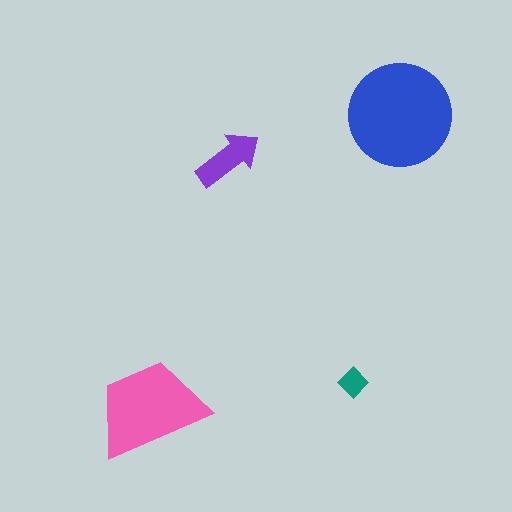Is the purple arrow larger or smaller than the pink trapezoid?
Smaller.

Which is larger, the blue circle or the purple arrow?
The blue circle.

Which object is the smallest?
The teal diamond.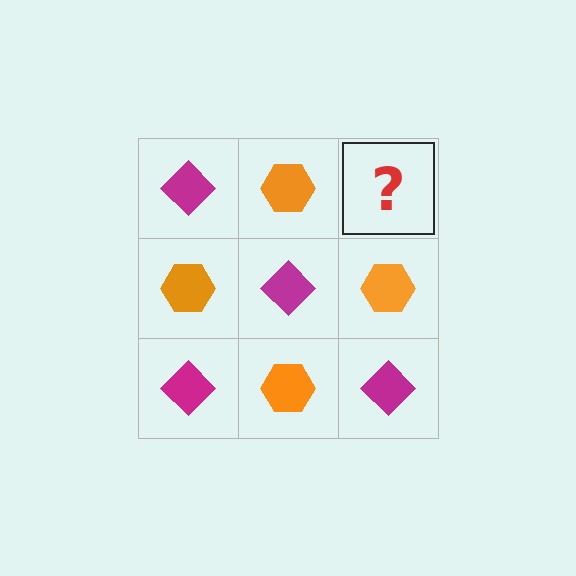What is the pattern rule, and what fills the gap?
The rule is that it alternates magenta diamond and orange hexagon in a checkerboard pattern. The gap should be filled with a magenta diamond.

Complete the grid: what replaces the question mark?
The question mark should be replaced with a magenta diamond.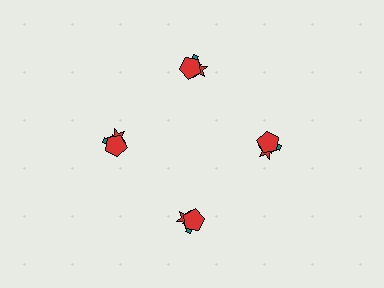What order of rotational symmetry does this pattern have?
This pattern has 4-fold rotational symmetry.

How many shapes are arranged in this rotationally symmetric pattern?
There are 12 shapes, arranged in 4 groups of 3.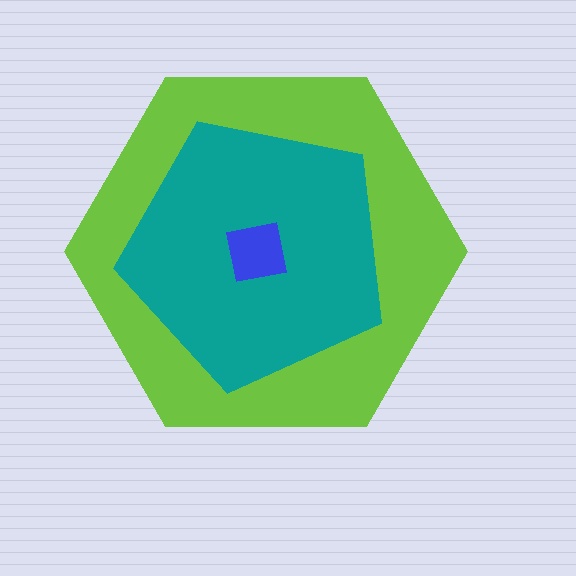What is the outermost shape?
The lime hexagon.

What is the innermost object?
The blue square.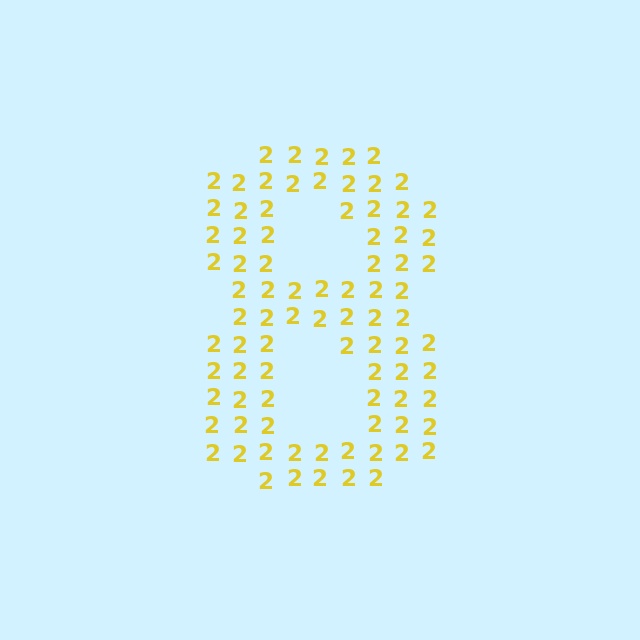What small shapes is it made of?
It is made of small digit 2's.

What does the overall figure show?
The overall figure shows the digit 8.